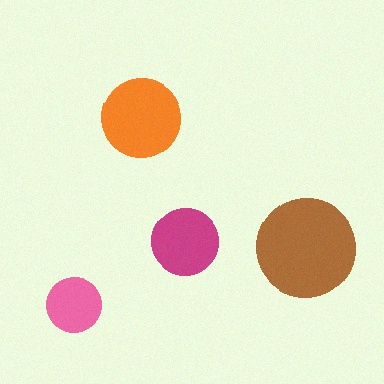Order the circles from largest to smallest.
the brown one, the orange one, the magenta one, the pink one.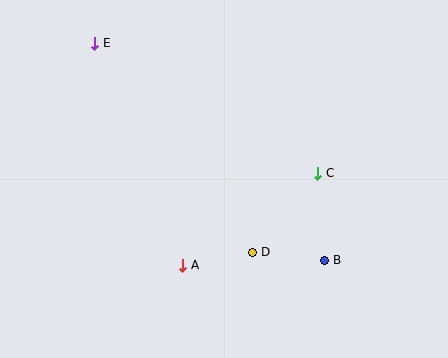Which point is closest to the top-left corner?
Point E is closest to the top-left corner.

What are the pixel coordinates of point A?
Point A is at (183, 265).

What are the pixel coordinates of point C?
Point C is at (318, 173).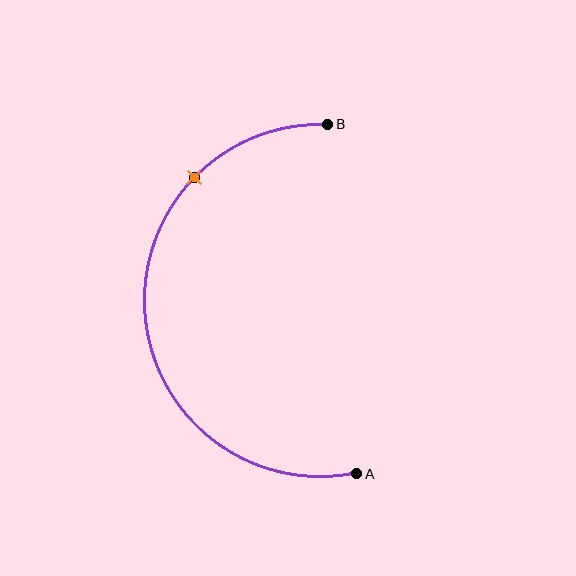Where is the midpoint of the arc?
The arc midpoint is the point on the curve farthest from the straight line joining A and B. It sits to the left of that line.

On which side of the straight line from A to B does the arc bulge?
The arc bulges to the left of the straight line connecting A and B.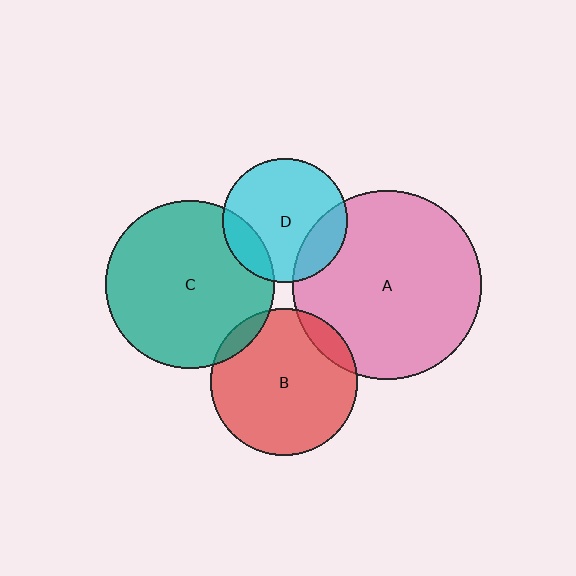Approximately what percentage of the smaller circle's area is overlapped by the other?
Approximately 20%.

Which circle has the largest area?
Circle A (pink).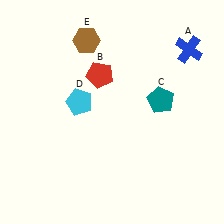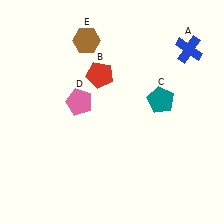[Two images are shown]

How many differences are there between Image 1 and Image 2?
There is 1 difference between the two images.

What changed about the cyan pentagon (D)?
In Image 1, D is cyan. In Image 2, it changed to pink.